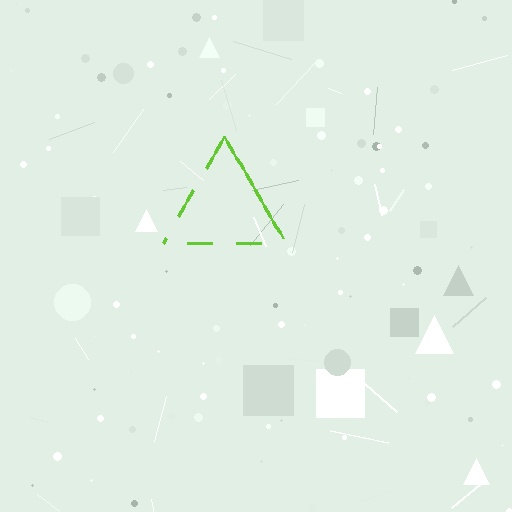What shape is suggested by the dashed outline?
The dashed outline suggests a triangle.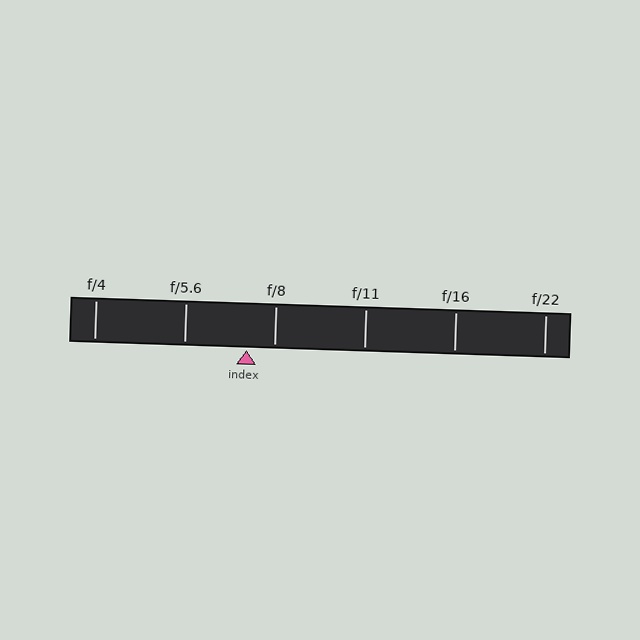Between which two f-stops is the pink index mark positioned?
The index mark is between f/5.6 and f/8.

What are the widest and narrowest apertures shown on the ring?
The widest aperture shown is f/4 and the narrowest is f/22.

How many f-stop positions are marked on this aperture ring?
There are 6 f-stop positions marked.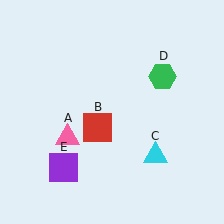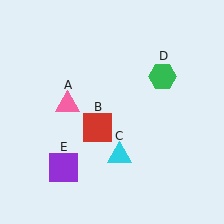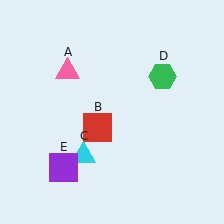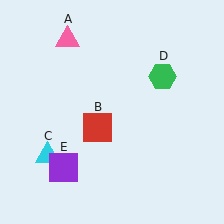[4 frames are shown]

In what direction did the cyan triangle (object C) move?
The cyan triangle (object C) moved left.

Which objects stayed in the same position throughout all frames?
Red square (object B) and green hexagon (object D) and purple square (object E) remained stationary.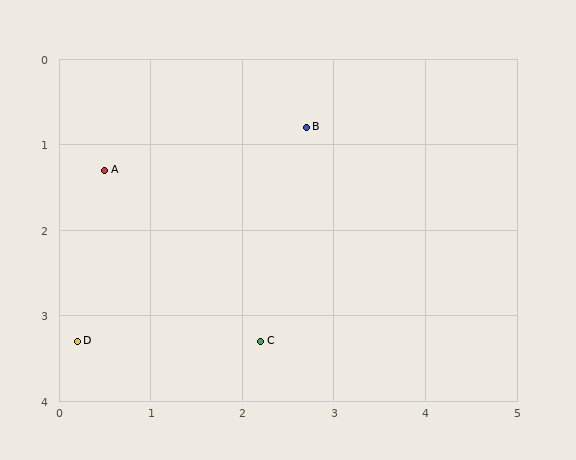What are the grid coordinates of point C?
Point C is at approximately (2.2, 3.3).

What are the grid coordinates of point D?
Point D is at approximately (0.2, 3.3).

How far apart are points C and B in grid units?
Points C and B are about 2.5 grid units apart.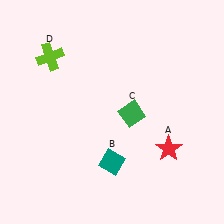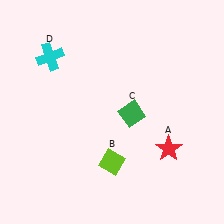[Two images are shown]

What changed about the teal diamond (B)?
In Image 1, B is teal. In Image 2, it changed to lime.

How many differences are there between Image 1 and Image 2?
There are 2 differences between the two images.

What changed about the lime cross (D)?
In Image 1, D is lime. In Image 2, it changed to cyan.